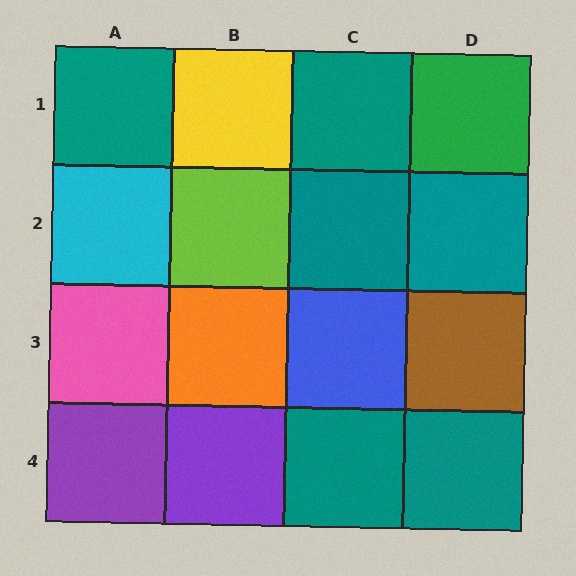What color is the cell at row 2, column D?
Teal.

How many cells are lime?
1 cell is lime.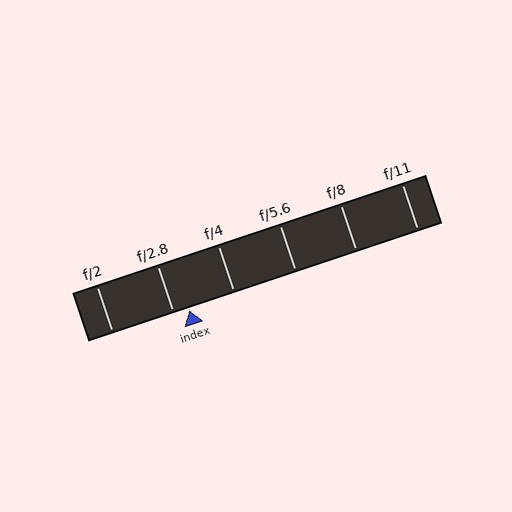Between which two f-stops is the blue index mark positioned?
The index mark is between f/2.8 and f/4.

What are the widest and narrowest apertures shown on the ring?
The widest aperture shown is f/2 and the narrowest is f/11.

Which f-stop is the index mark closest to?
The index mark is closest to f/2.8.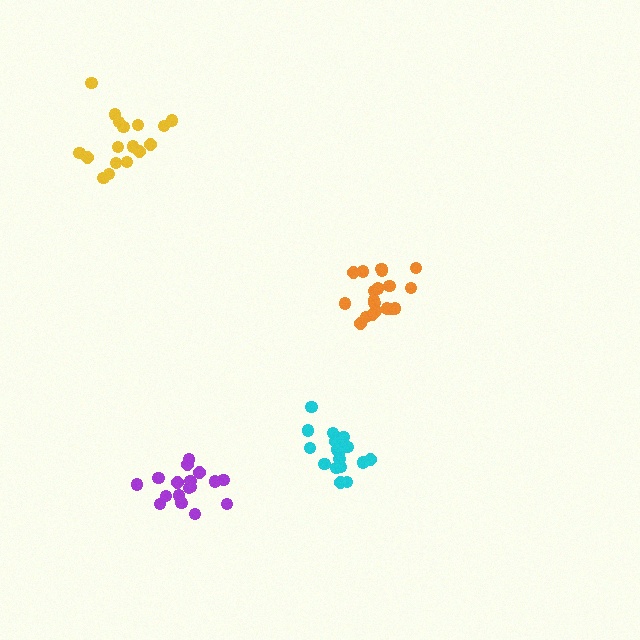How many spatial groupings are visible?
There are 4 spatial groupings.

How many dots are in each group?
Group 1: 19 dots, Group 2: 17 dots, Group 3: 17 dots, Group 4: 18 dots (71 total).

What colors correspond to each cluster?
The clusters are colored: orange, purple, yellow, cyan.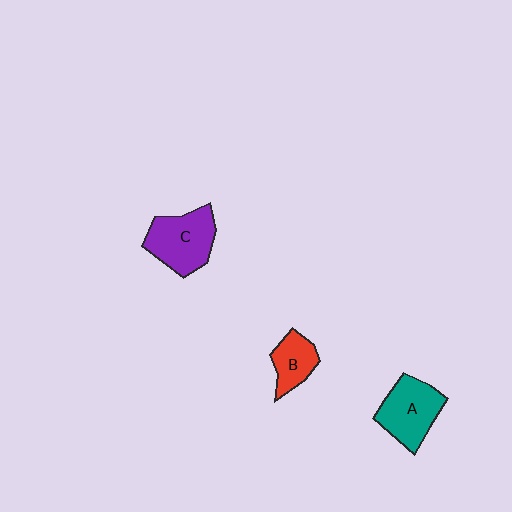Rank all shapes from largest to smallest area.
From largest to smallest: C (purple), A (teal), B (red).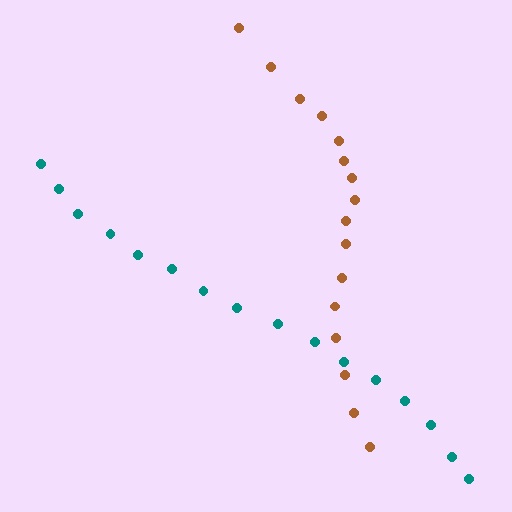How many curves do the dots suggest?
There are 2 distinct paths.